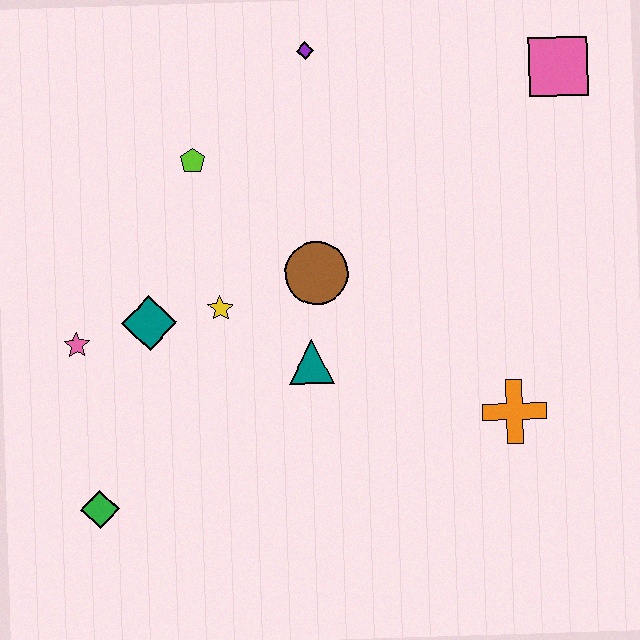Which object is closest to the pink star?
The teal diamond is closest to the pink star.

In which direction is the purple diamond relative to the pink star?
The purple diamond is above the pink star.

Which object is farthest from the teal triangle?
The pink square is farthest from the teal triangle.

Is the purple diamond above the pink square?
Yes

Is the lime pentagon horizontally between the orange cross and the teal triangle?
No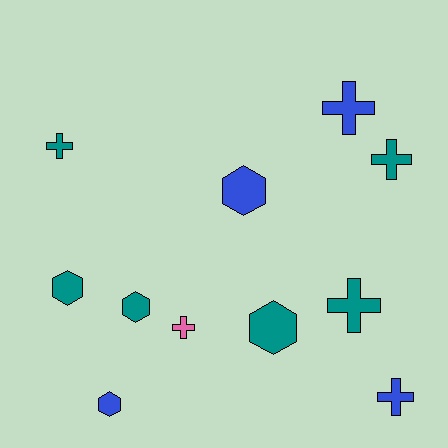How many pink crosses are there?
There is 1 pink cross.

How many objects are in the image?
There are 11 objects.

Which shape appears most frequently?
Cross, with 6 objects.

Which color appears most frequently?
Teal, with 6 objects.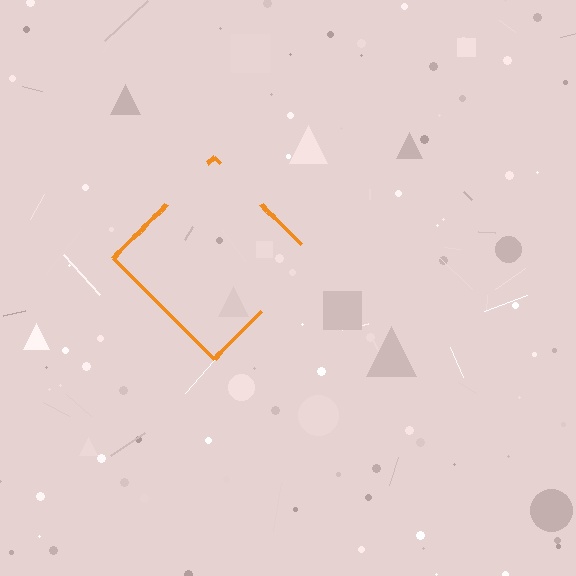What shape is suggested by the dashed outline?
The dashed outline suggests a diamond.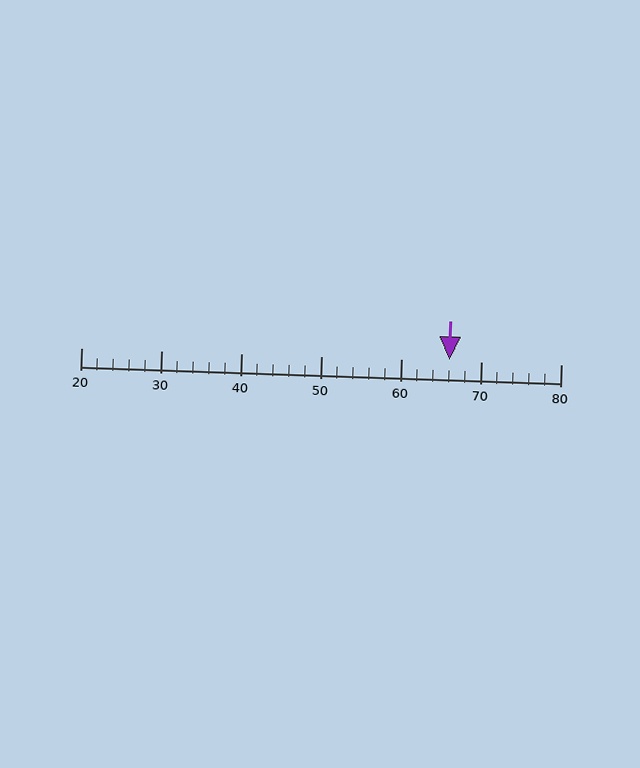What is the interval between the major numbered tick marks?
The major tick marks are spaced 10 units apart.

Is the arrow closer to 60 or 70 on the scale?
The arrow is closer to 70.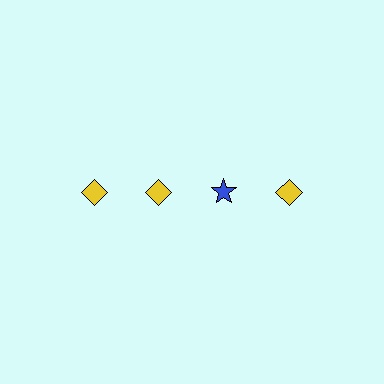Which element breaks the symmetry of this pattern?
The blue star in the top row, center column breaks the symmetry. All other shapes are yellow diamonds.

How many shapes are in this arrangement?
There are 4 shapes arranged in a grid pattern.